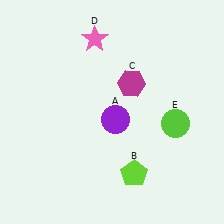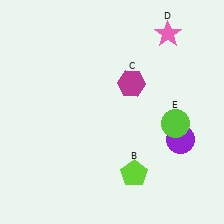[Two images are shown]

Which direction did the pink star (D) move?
The pink star (D) moved right.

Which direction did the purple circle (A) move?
The purple circle (A) moved right.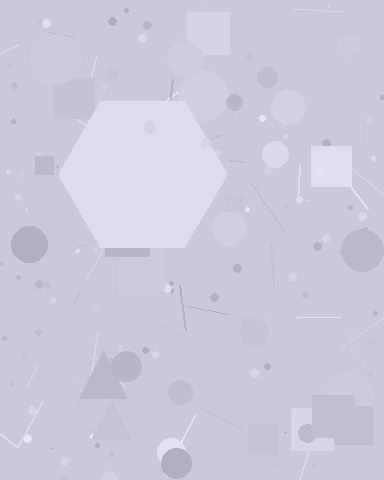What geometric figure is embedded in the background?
A hexagon is embedded in the background.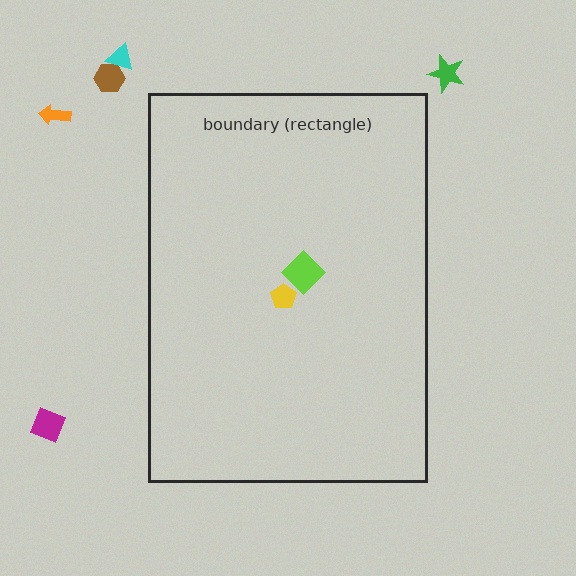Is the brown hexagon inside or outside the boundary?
Outside.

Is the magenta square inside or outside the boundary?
Outside.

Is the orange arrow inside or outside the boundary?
Outside.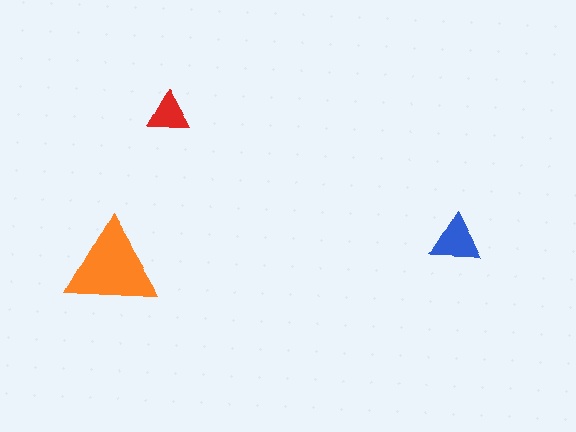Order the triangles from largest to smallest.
the orange one, the blue one, the red one.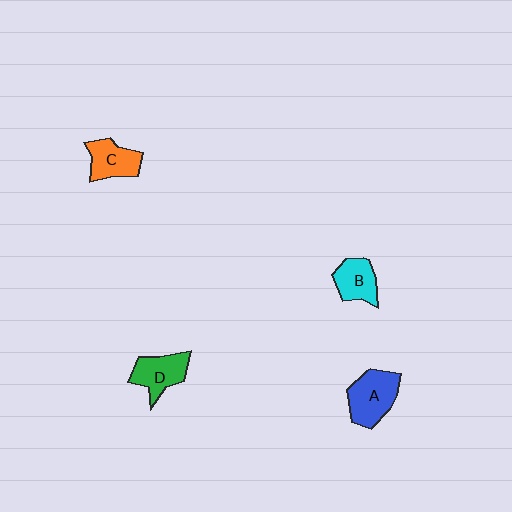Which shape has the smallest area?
Shape B (cyan).